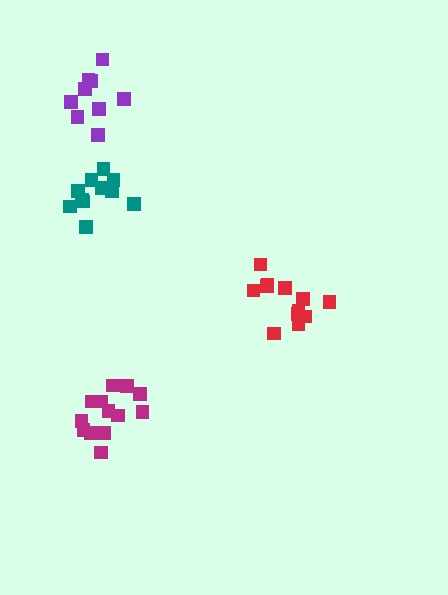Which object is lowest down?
The magenta cluster is bottommost.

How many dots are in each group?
Group 1: 11 dots, Group 2: 9 dots, Group 3: 13 dots, Group 4: 13 dots (46 total).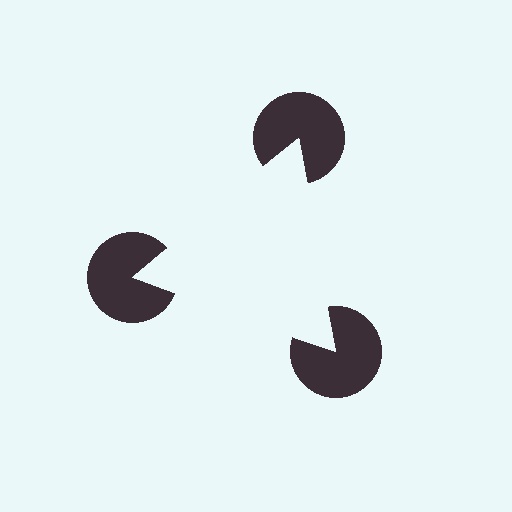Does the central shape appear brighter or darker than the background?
It typically appears slightly brighter than the background, even though no actual brightness change is drawn.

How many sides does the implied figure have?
3 sides.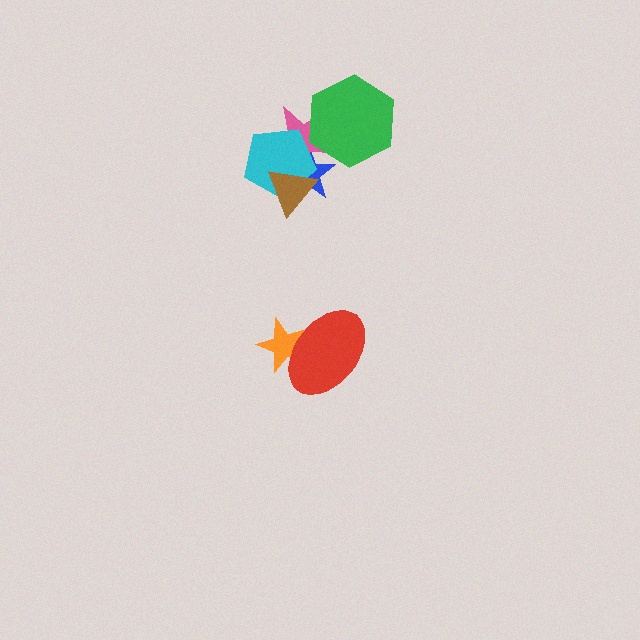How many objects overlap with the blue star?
3 objects overlap with the blue star.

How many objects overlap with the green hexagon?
1 object overlaps with the green hexagon.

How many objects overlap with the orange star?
1 object overlaps with the orange star.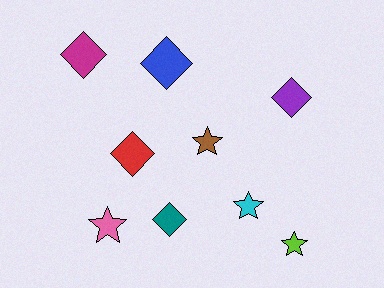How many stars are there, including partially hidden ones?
There are 4 stars.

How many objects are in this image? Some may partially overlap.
There are 9 objects.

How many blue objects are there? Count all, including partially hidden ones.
There is 1 blue object.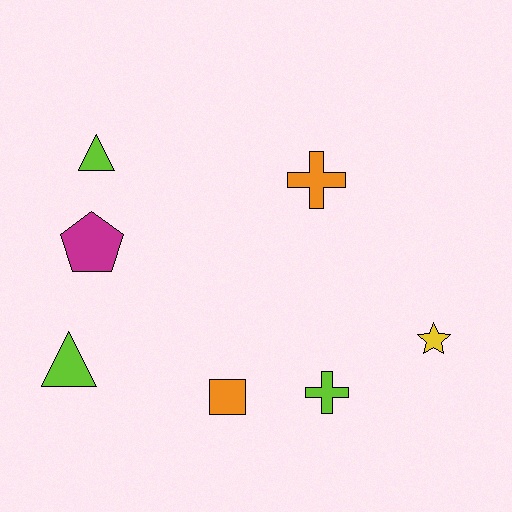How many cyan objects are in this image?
There are no cyan objects.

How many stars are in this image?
There is 1 star.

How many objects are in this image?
There are 7 objects.